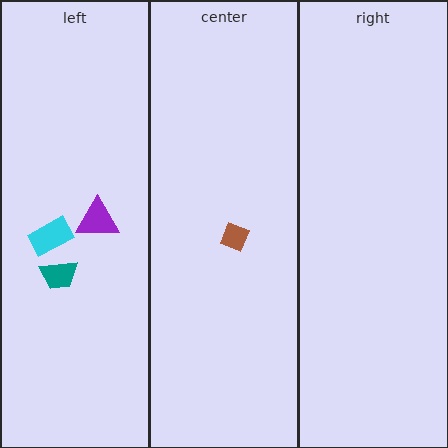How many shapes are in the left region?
3.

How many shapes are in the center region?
1.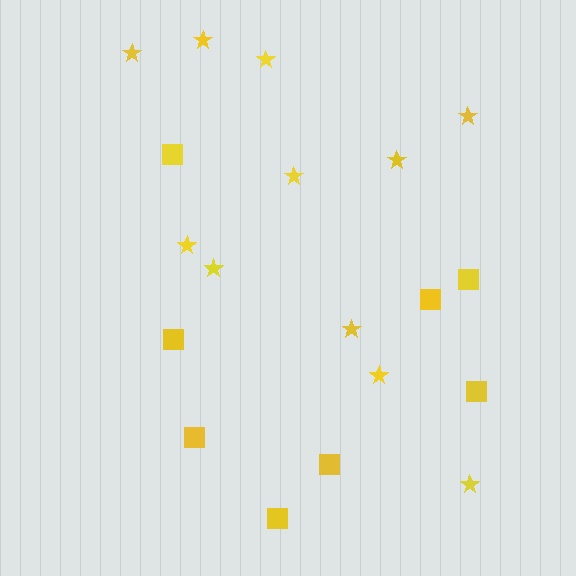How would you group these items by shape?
There are 2 groups: one group of squares (8) and one group of stars (11).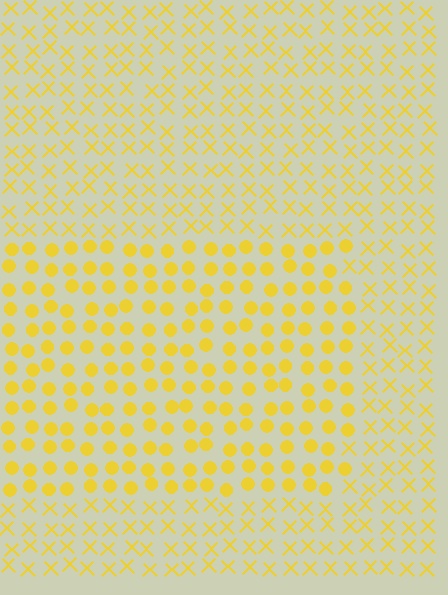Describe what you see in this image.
The image is filled with small yellow elements arranged in a uniform grid. A rectangle-shaped region contains circles, while the surrounding area contains X marks. The boundary is defined purely by the change in element shape.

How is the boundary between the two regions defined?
The boundary is defined by a change in element shape: circles inside vs. X marks outside. All elements share the same color and spacing.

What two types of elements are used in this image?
The image uses circles inside the rectangle region and X marks outside it.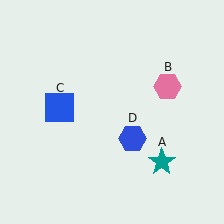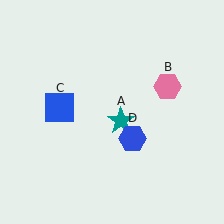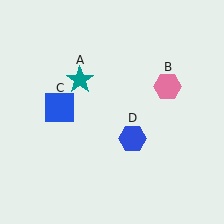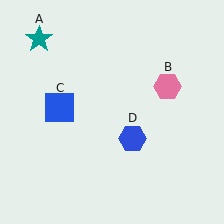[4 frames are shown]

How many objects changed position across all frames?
1 object changed position: teal star (object A).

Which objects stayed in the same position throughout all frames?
Pink hexagon (object B) and blue square (object C) and blue hexagon (object D) remained stationary.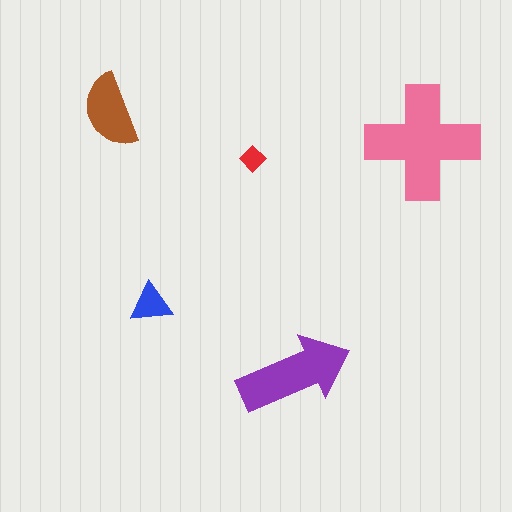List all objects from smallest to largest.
The red diamond, the blue triangle, the brown semicircle, the purple arrow, the pink cross.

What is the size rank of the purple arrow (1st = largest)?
2nd.